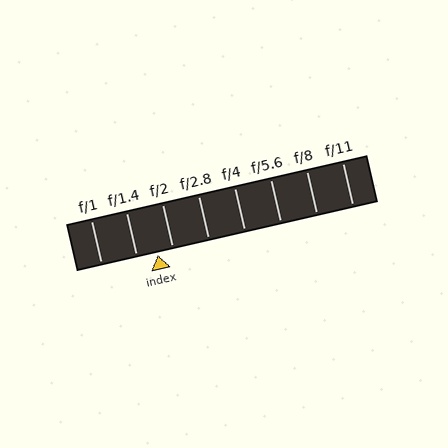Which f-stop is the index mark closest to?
The index mark is closest to f/2.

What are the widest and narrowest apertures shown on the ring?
The widest aperture shown is f/1 and the narrowest is f/11.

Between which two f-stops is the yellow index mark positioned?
The index mark is between f/1.4 and f/2.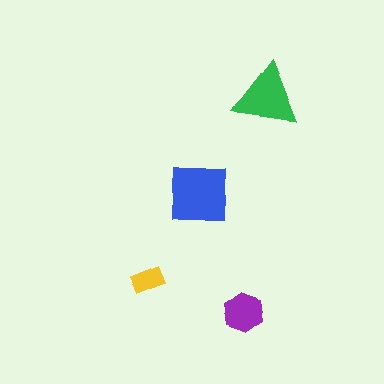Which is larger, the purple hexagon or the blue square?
The blue square.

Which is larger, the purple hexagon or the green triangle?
The green triangle.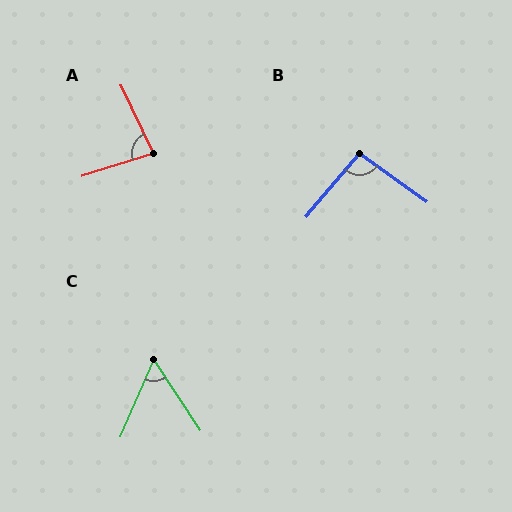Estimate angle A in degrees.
Approximately 82 degrees.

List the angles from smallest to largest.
C (57°), A (82°), B (94°).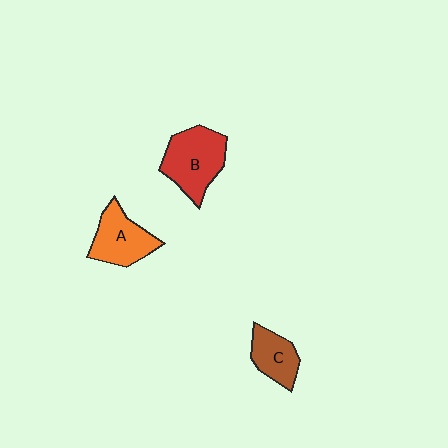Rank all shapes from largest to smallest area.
From largest to smallest: B (red), A (orange), C (brown).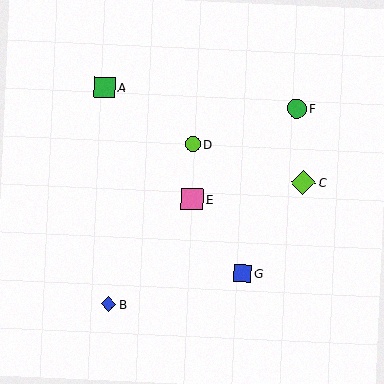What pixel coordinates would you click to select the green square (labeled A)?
Click at (104, 87) to select the green square A.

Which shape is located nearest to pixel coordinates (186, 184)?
The pink square (labeled E) at (192, 199) is nearest to that location.